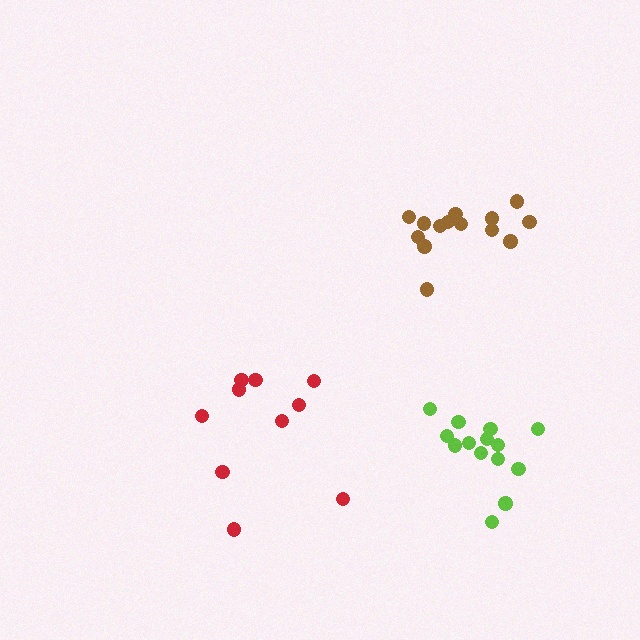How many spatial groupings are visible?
There are 3 spatial groupings.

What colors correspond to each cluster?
The clusters are colored: lime, red, brown.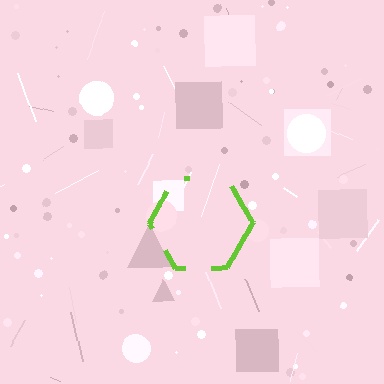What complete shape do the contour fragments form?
The contour fragments form a hexagon.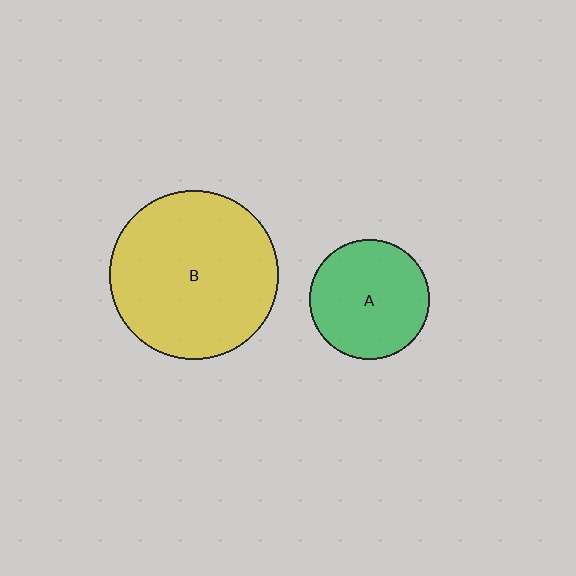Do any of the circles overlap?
No, none of the circles overlap.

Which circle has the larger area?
Circle B (yellow).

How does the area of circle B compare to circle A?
Approximately 2.0 times.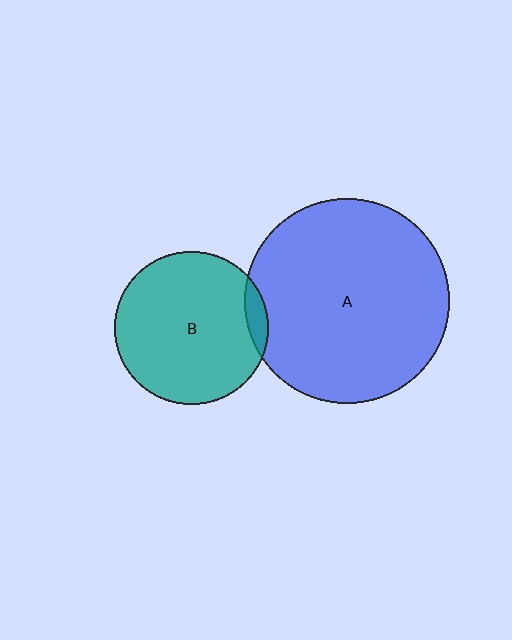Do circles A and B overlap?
Yes.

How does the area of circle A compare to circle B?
Approximately 1.8 times.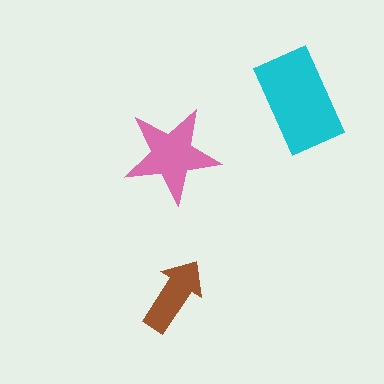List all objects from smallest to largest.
The brown arrow, the pink star, the cyan rectangle.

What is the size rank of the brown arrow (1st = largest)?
3rd.